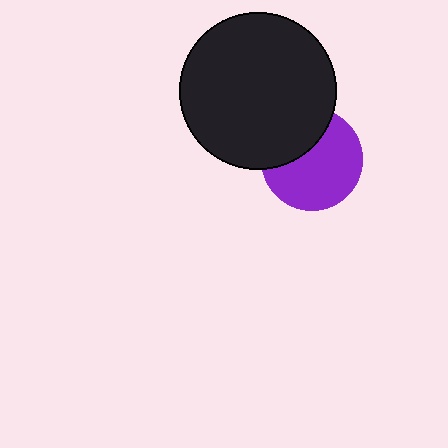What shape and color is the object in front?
The object in front is a black circle.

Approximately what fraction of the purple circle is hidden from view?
Roughly 33% of the purple circle is hidden behind the black circle.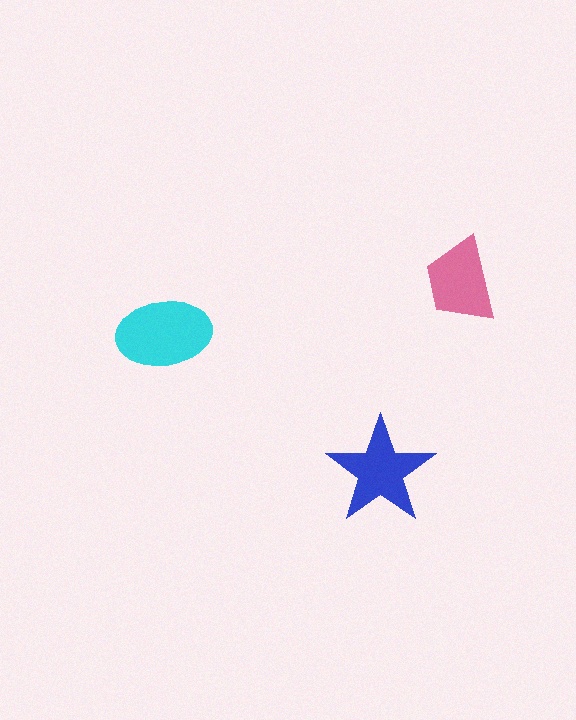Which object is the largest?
The cyan ellipse.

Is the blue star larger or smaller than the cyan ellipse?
Smaller.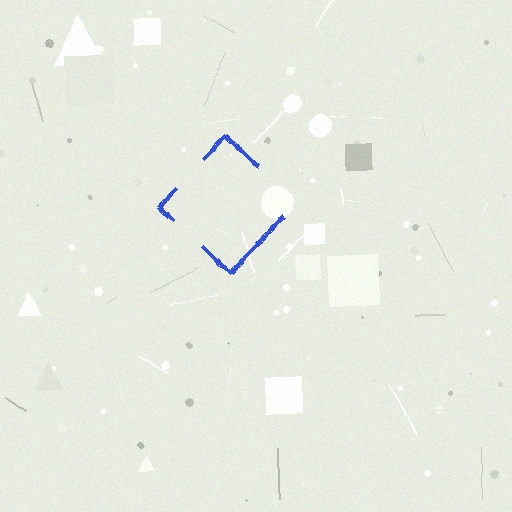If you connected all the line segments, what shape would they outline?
They would outline a diamond.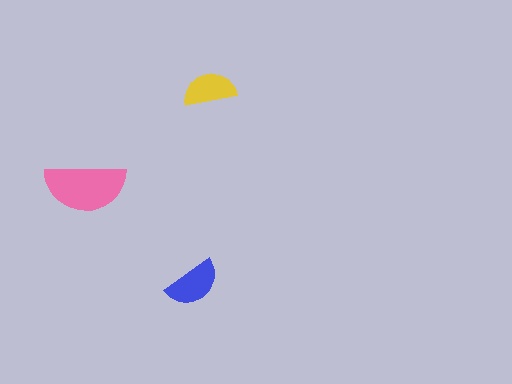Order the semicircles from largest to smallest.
the pink one, the blue one, the yellow one.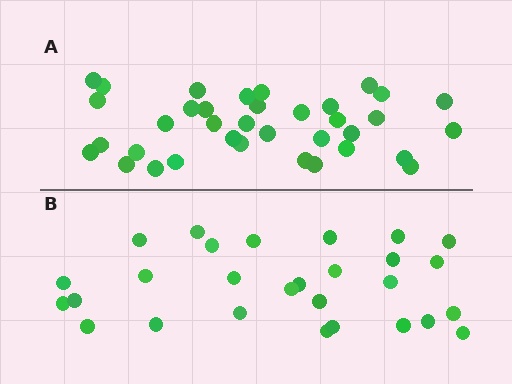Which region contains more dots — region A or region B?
Region A (the top region) has more dots.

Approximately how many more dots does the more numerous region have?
Region A has roughly 8 or so more dots than region B.